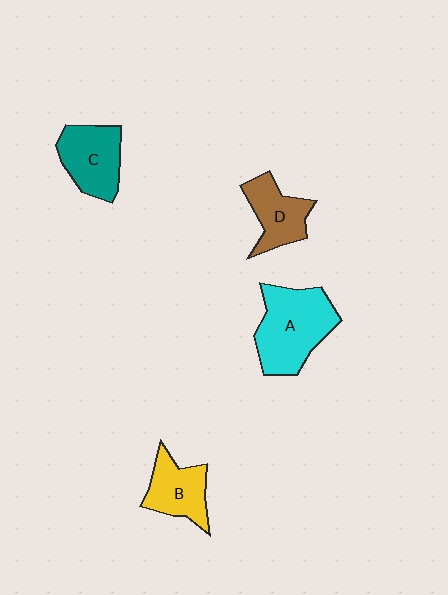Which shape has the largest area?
Shape A (cyan).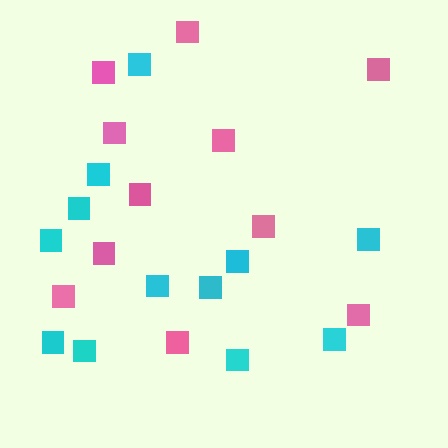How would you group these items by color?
There are 2 groups: one group of pink squares (11) and one group of cyan squares (12).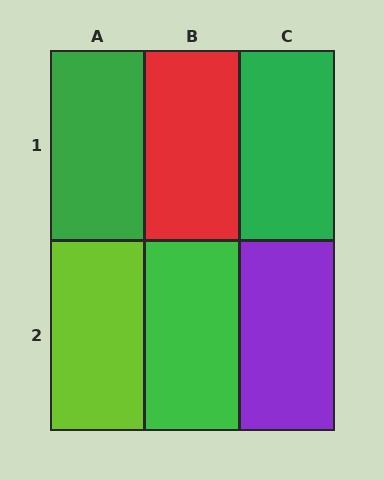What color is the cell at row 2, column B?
Green.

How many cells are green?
3 cells are green.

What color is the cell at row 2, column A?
Lime.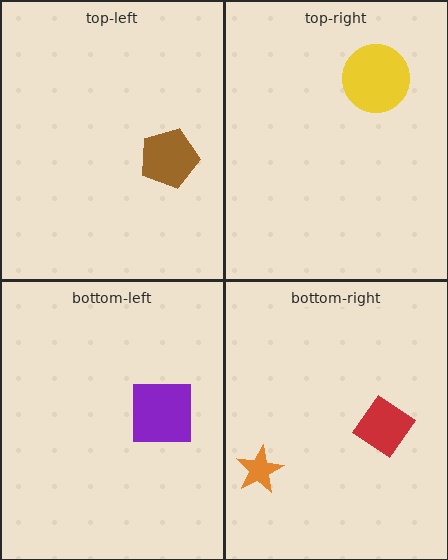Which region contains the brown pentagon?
The top-left region.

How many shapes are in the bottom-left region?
1.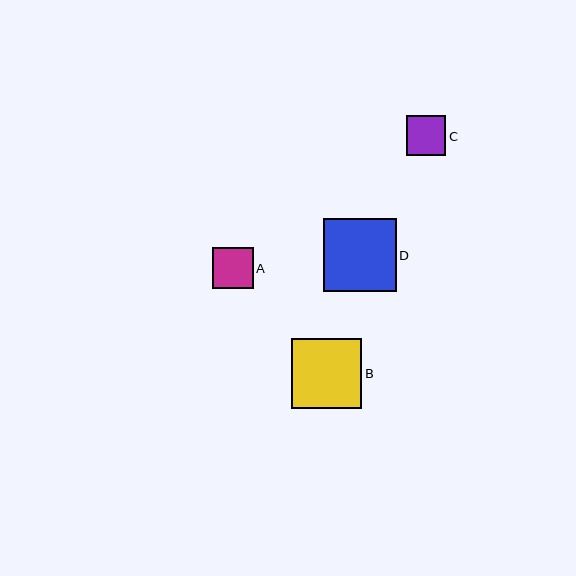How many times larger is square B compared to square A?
Square B is approximately 1.7 times the size of square A.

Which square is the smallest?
Square C is the smallest with a size of approximately 40 pixels.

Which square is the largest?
Square D is the largest with a size of approximately 73 pixels.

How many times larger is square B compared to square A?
Square B is approximately 1.7 times the size of square A.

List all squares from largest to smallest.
From largest to smallest: D, B, A, C.